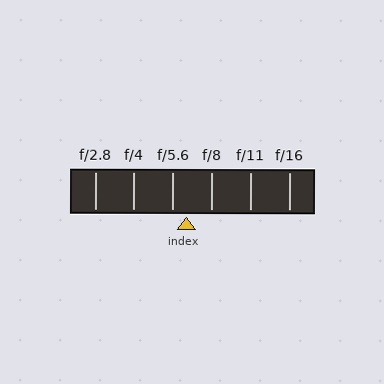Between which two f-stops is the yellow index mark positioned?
The index mark is between f/5.6 and f/8.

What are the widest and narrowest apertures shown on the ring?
The widest aperture shown is f/2.8 and the narrowest is f/16.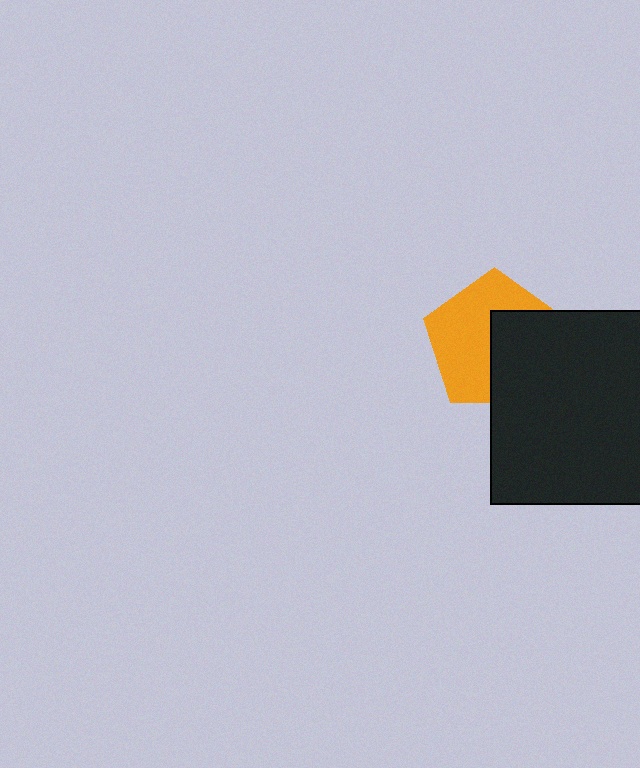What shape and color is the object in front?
The object in front is a black square.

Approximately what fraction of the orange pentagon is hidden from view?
Roughly 44% of the orange pentagon is hidden behind the black square.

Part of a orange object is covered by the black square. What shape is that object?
It is a pentagon.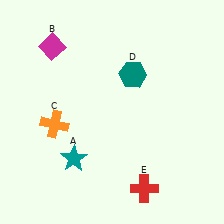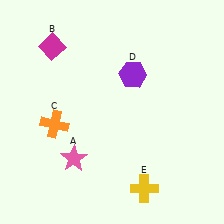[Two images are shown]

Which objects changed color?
A changed from teal to pink. D changed from teal to purple. E changed from red to yellow.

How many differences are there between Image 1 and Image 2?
There are 3 differences between the two images.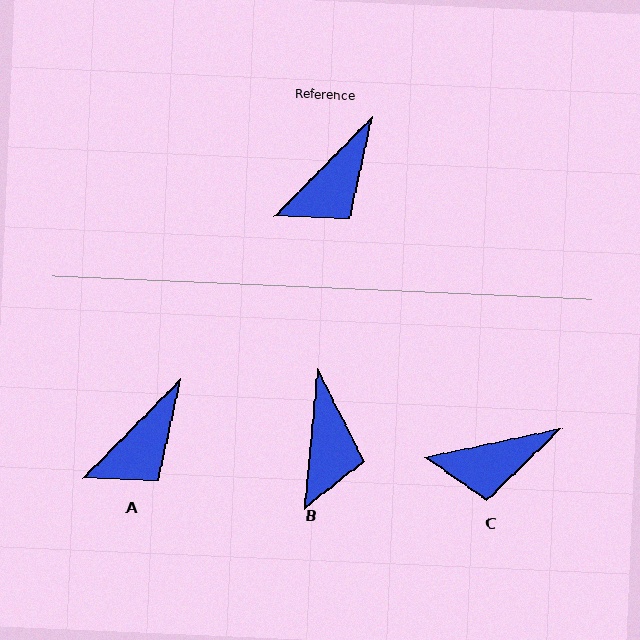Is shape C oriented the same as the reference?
No, it is off by about 34 degrees.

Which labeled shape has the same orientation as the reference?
A.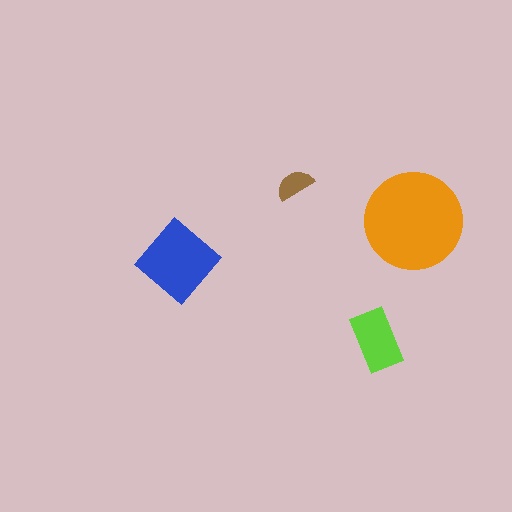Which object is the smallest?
The brown semicircle.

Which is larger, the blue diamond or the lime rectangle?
The blue diamond.